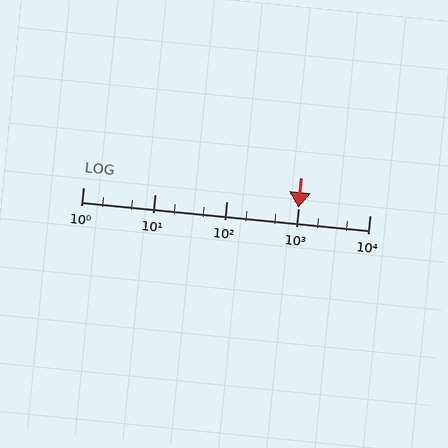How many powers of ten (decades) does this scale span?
The scale spans 4 decades, from 1 to 10000.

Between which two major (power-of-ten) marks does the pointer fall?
The pointer is between 1000 and 10000.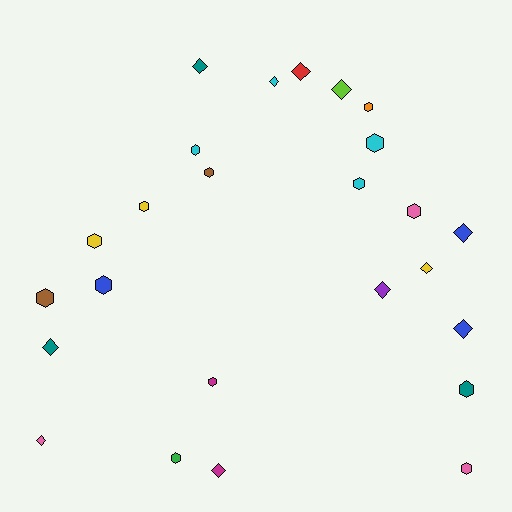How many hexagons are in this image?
There are 14 hexagons.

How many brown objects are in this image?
There are 2 brown objects.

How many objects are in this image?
There are 25 objects.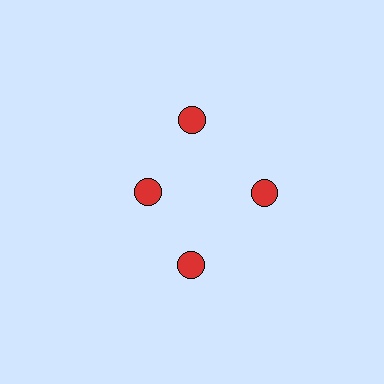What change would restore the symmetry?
The symmetry would be restored by moving it outward, back onto the ring so that all 4 circles sit at equal angles and equal distance from the center.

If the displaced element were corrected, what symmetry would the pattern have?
It would have 4-fold rotational symmetry — the pattern would map onto itself every 90 degrees.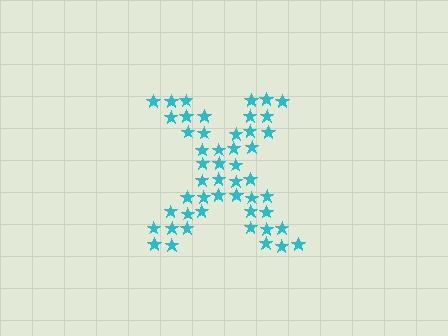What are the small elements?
The small elements are stars.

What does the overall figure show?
The overall figure shows the letter X.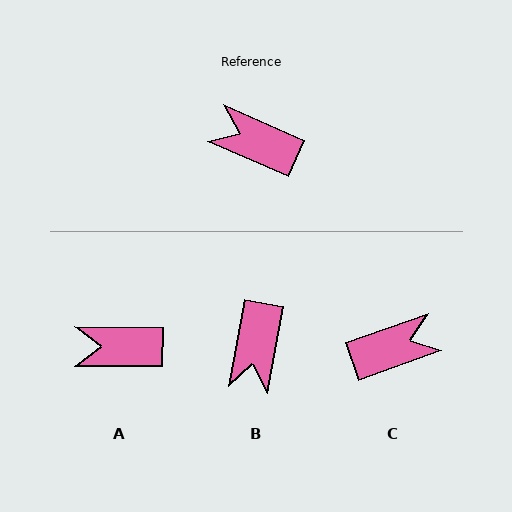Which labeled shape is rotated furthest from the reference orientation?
C, about 137 degrees away.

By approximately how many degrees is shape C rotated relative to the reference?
Approximately 137 degrees clockwise.